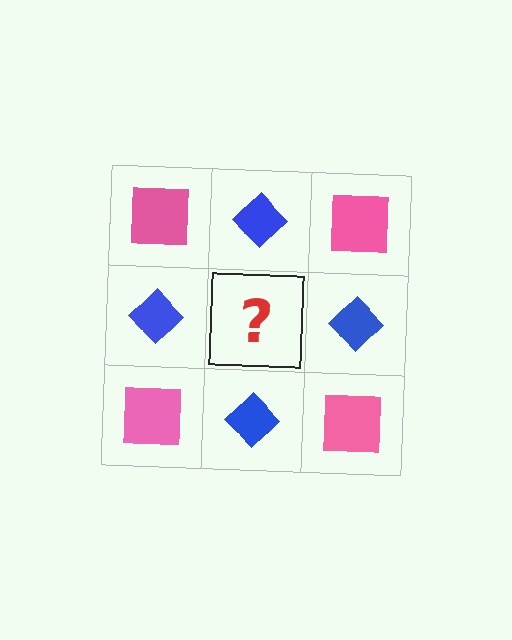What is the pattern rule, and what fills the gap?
The rule is that it alternates pink square and blue diamond in a checkerboard pattern. The gap should be filled with a pink square.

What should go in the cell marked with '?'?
The missing cell should contain a pink square.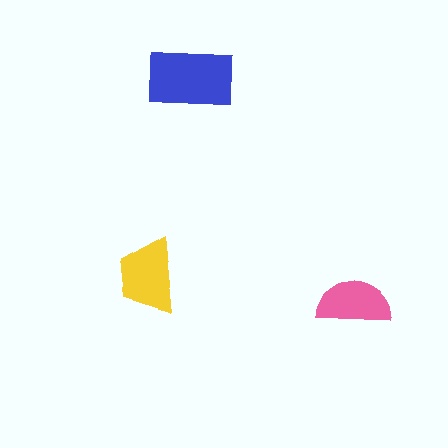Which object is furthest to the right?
The pink semicircle is rightmost.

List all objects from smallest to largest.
The pink semicircle, the yellow trapezoid, the blue rectangle.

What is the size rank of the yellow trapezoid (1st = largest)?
2nd.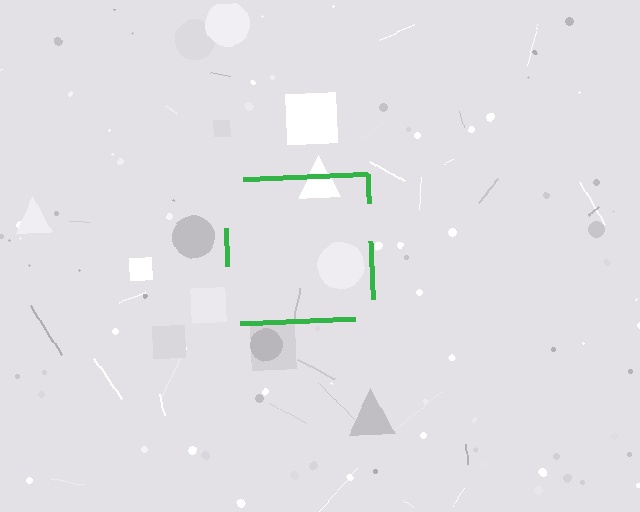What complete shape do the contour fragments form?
The contour fragments form a square.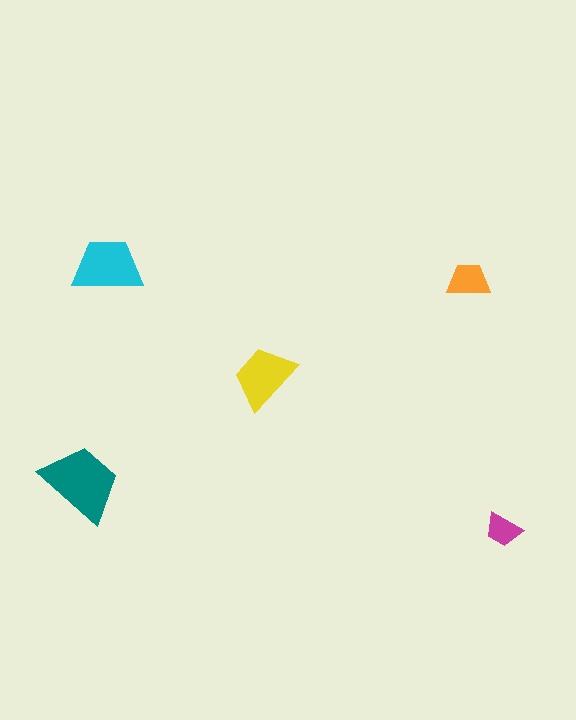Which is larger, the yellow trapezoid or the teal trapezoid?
The teal one.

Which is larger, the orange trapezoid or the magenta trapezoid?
The orange one.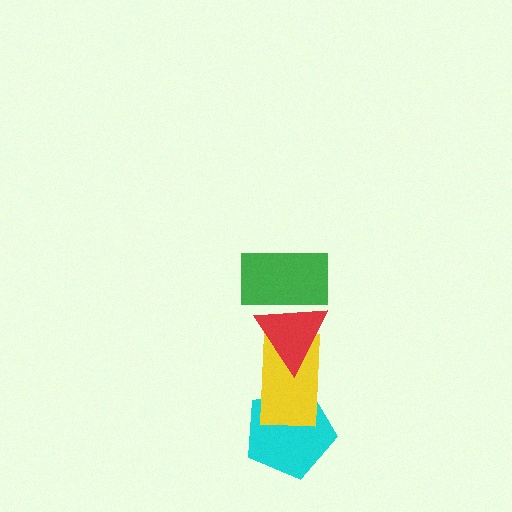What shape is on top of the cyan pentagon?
The yellow rectangle is on top of the cyan pentagon.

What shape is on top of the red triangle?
The green rectangle is on top of the red triangle.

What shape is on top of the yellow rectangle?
The red triangle is on top of the yellow rectangle.